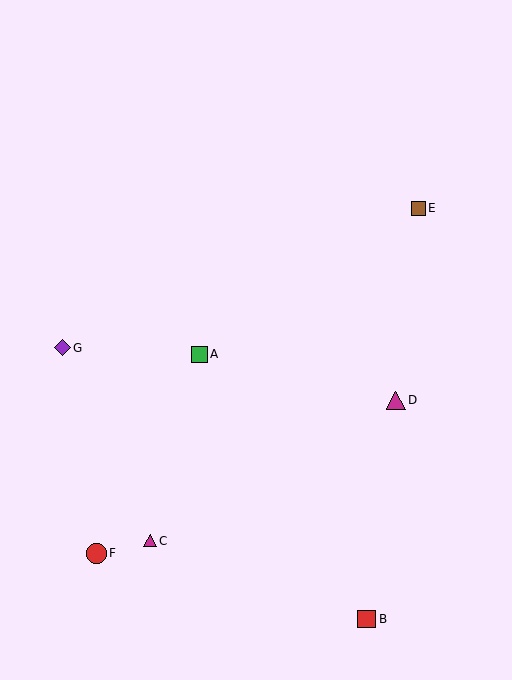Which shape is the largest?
The red circle (labeled F) is the largest.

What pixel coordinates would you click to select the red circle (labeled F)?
Click at (97, 553) to select the red circle F.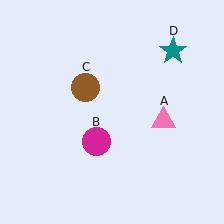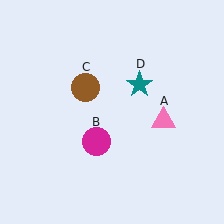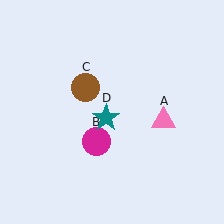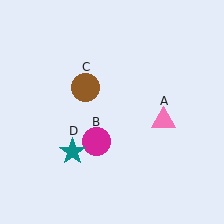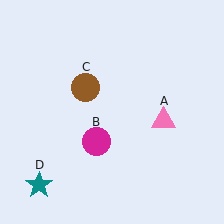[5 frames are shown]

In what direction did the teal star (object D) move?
The teal star (object D) moved down and to the left.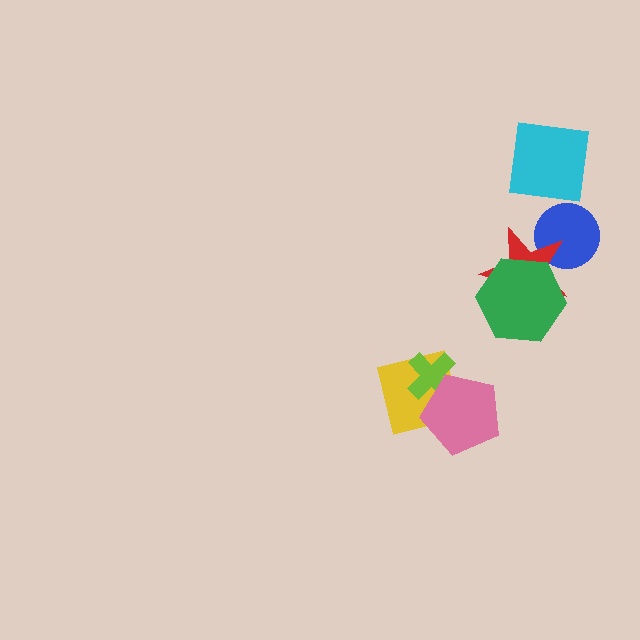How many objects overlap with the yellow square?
2 objects overlap with the yellow square.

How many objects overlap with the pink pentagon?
2 objects overlap with the pink pentagon.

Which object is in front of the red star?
The green hexagon is in front of the red star.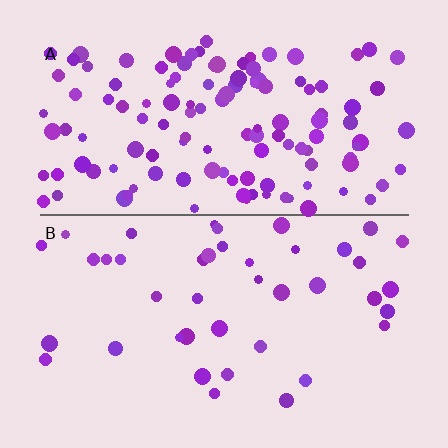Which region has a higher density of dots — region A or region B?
A (the top).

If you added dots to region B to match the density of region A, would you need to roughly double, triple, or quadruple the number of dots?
Approximately triple.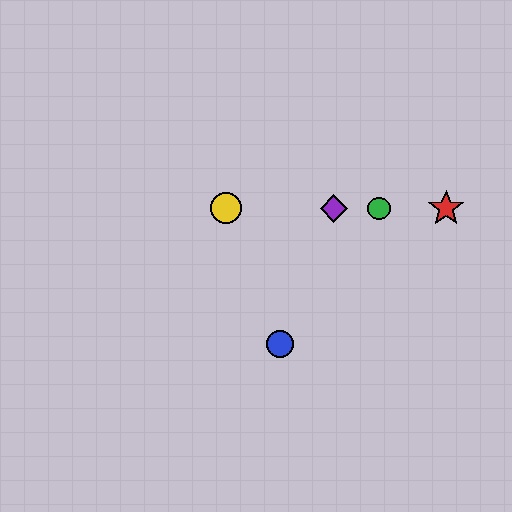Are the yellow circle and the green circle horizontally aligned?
Yes, both are at y≈208.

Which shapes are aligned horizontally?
The red star, the green circle, the yellow circle, the purple diamond are aligned horizontally.